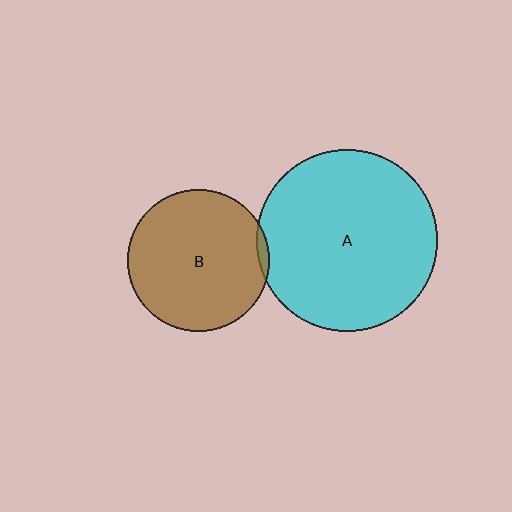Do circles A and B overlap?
Yes.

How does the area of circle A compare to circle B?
Approximately 1.6 times.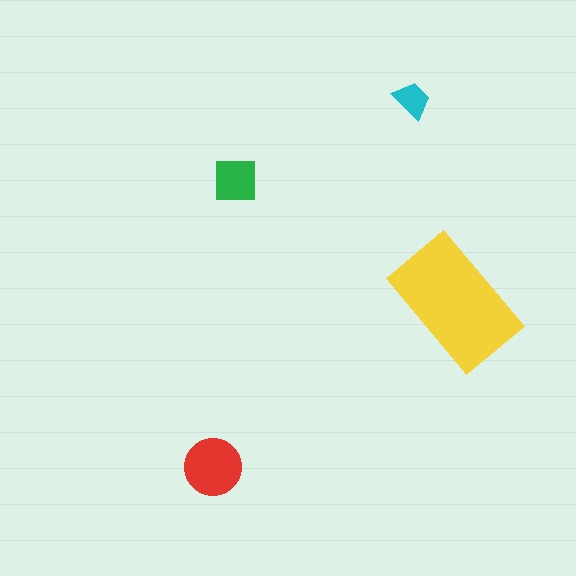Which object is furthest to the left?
The red circle is leftmost.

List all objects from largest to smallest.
The yellow rectangle, the red circle, the green square, the cyan trapezoid.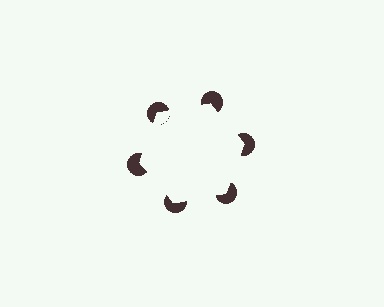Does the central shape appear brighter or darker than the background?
It typically appears slightly brighter than the background, even though no actual brightness change is drawn.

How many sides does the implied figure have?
6 sides.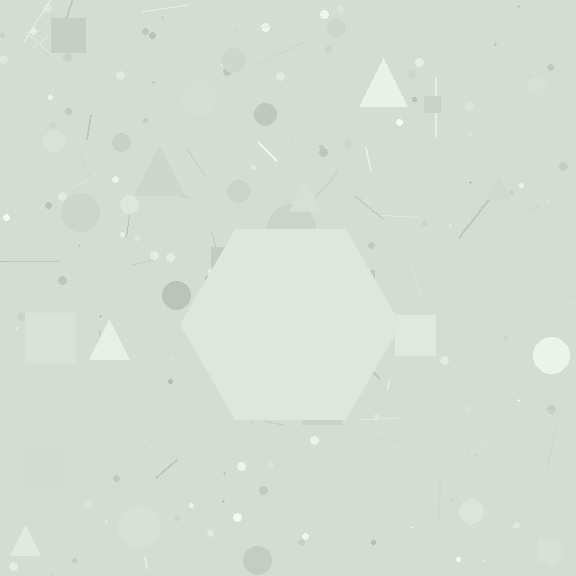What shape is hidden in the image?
A hexagon is hidden in the image.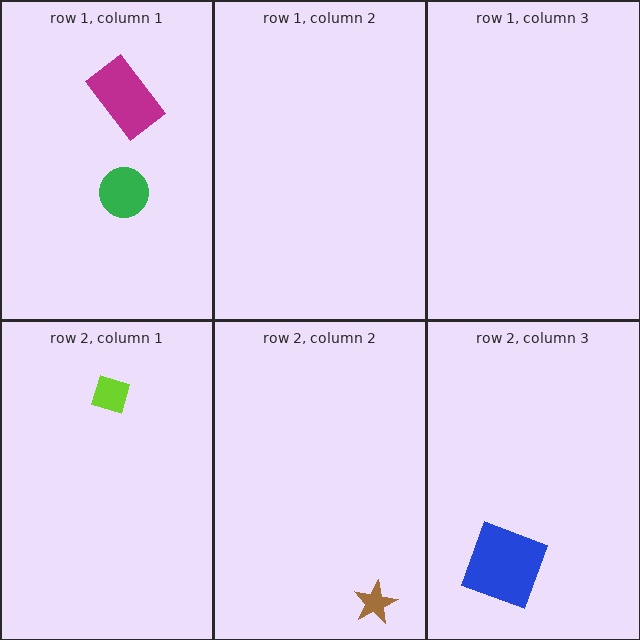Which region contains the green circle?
The row 1, column 1 region.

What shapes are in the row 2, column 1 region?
The lime diamond.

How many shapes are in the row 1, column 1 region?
2.